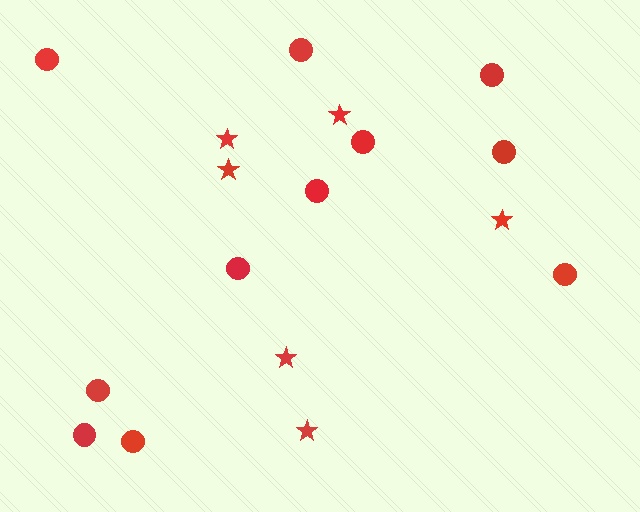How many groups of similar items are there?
There are 2 groups: one group of stars (6) and one group of circles (11).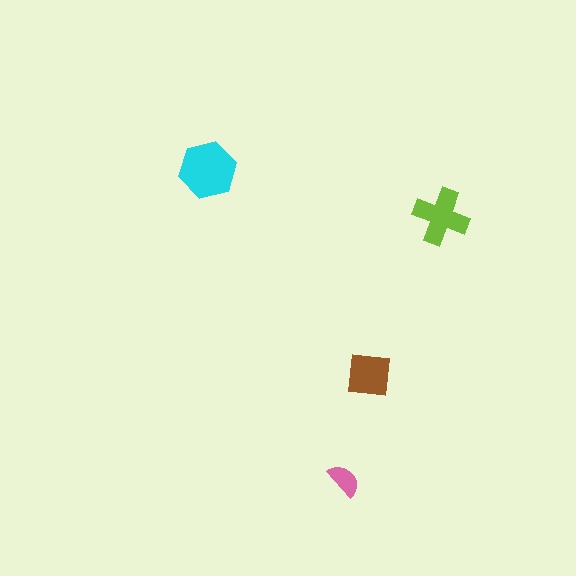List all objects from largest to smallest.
The cyan hexagon, the lime cross, the brown square, the pink semicircle.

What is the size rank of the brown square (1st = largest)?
3rd.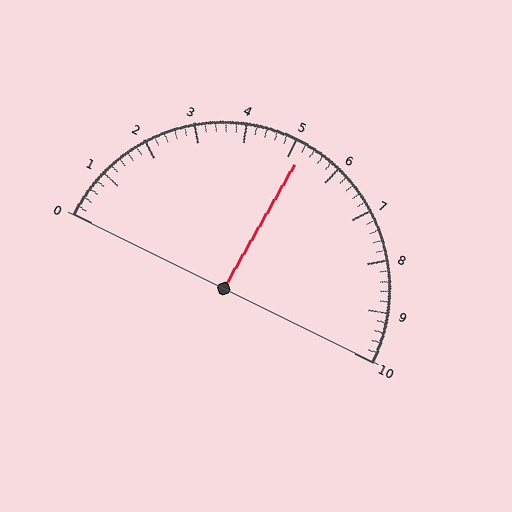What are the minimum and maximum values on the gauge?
The gauge ranges from 0 to 10.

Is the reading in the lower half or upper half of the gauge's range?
The reading is in the upper half of the range (0 to 10).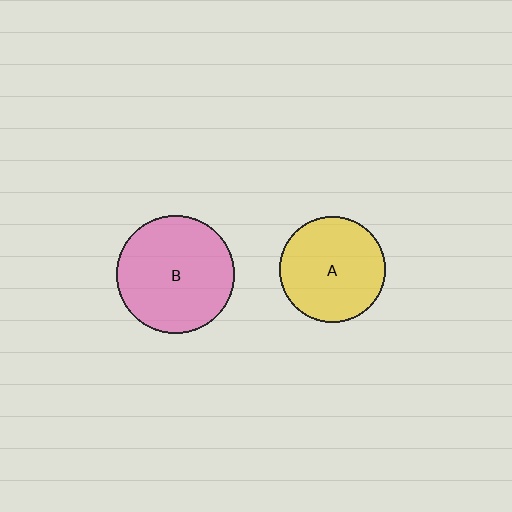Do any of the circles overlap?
No, none of the circles overlap.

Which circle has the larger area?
Circle B (pink).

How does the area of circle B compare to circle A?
Approximately 1.3 times.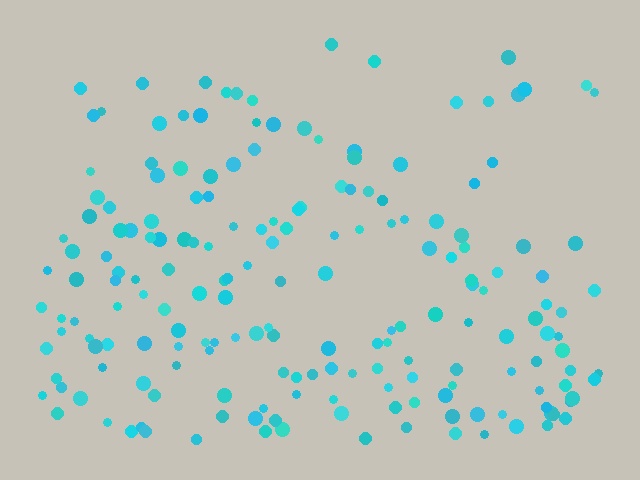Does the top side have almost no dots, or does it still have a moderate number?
Still a moderate number, just noticeably fewer than the bottom.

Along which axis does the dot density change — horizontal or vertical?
Vertical.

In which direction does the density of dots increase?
From top to bottom, with the bottom side densest.